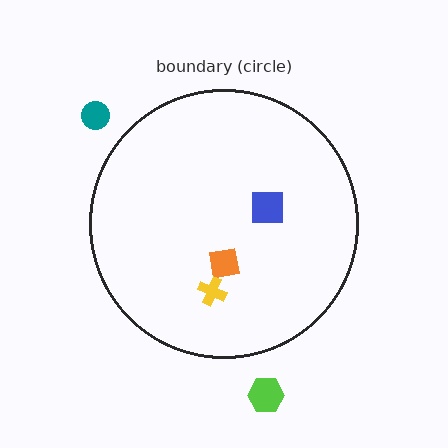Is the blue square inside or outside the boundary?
Inside.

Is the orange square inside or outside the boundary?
Inside.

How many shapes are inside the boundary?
3 inside, 2 outside.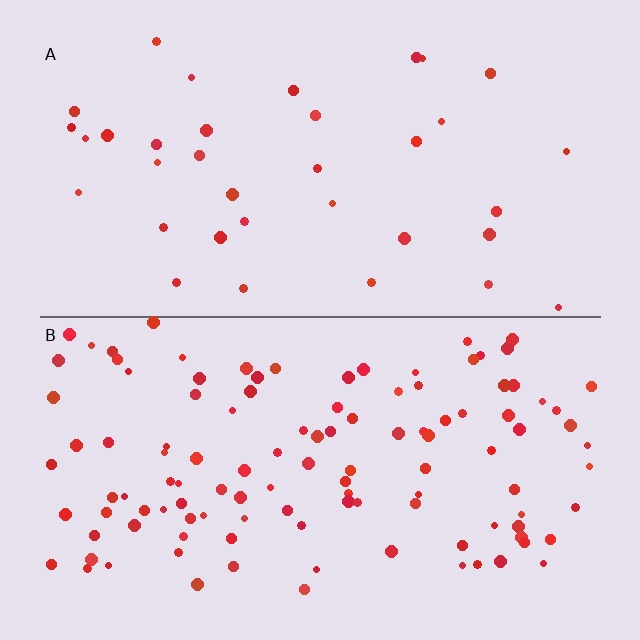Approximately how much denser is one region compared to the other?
Approximately 3.2× — region B over region A.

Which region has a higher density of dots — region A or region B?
B (the bottom).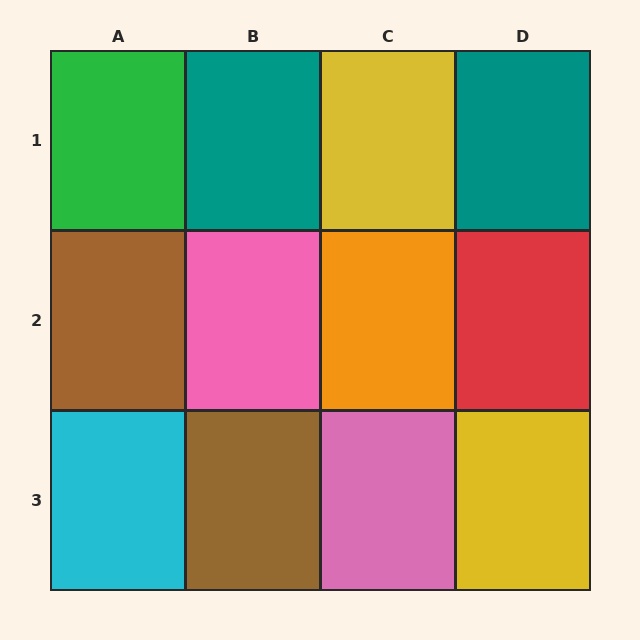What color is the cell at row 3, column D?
Yellow.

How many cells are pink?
2 cells are pink.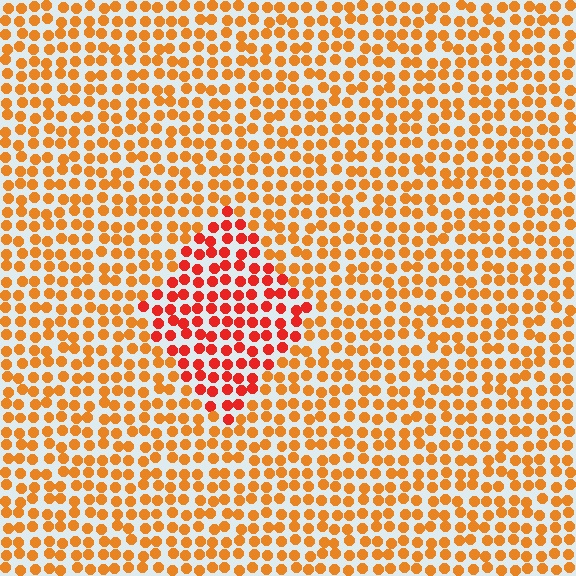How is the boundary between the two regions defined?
The boundary is defined purely by a slight shift in hue (about 29 degrees). Spacing, size, and orientation are identical on both sides.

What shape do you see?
I see a diamond.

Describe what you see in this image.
The image is filled with small orange elements in a uniform arrangement. A diamond-shaped region is visible where the elements are tinted to a slightly different hue, forming a subtle color boundary.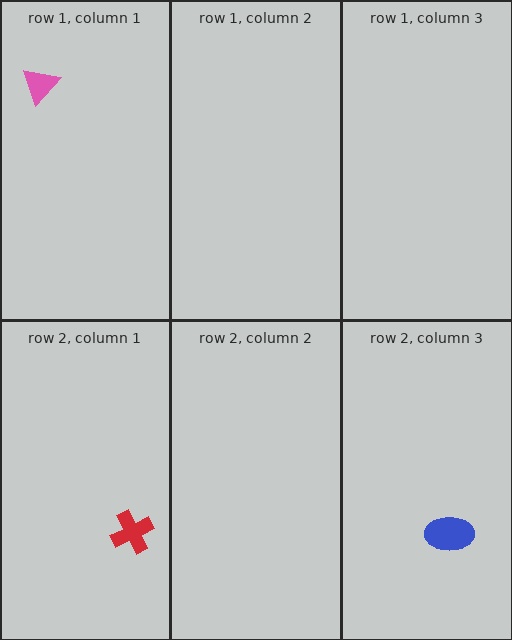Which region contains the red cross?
The row 2, column 1 region.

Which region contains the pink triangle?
The row 1, column 1 region.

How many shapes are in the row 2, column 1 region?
1.